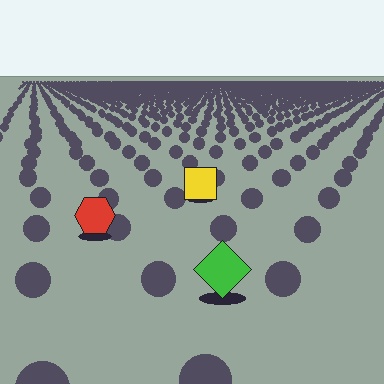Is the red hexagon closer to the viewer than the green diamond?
No. The green diamond is closer — you can tell from the texture gradient: the ground texture is coarser near it.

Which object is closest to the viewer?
The green diamond is closest. The texture marks near it are larger and more spread out.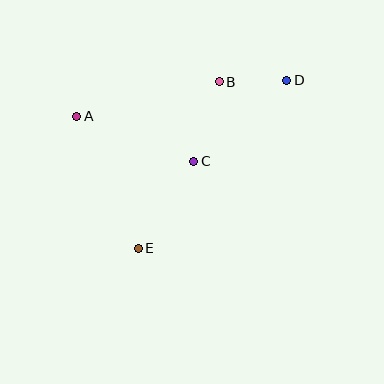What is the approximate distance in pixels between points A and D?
The distance between A and D is approximately 213 pixels.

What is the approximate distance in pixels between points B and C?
The distance between B and C is approximately 83 pixels.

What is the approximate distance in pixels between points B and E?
The distance between B and E is approximately 185 pixels.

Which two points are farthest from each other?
Points D and E are farthest from each other.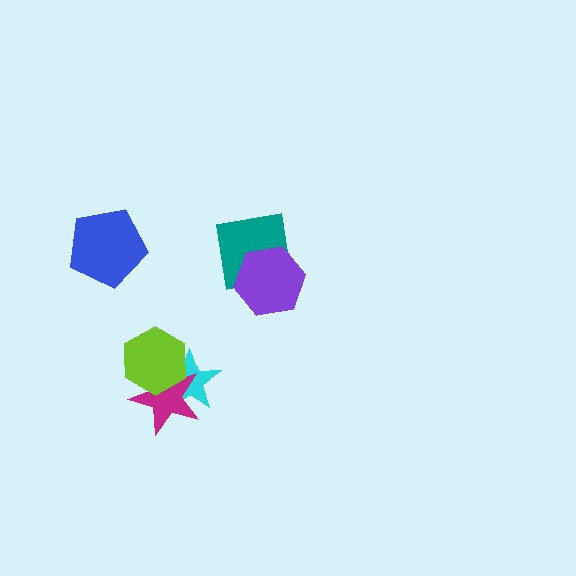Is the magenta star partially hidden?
Yes, it is partially covered by another shape.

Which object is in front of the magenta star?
The lime hexagon is in front of the magenta star.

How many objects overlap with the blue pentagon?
0 objects overlap with the blue pentagon.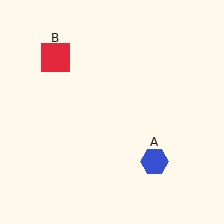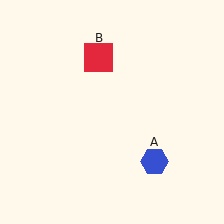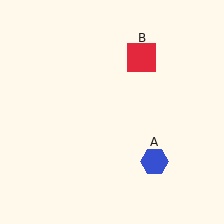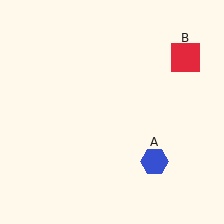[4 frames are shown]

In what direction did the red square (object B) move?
The red square (object B) moved right.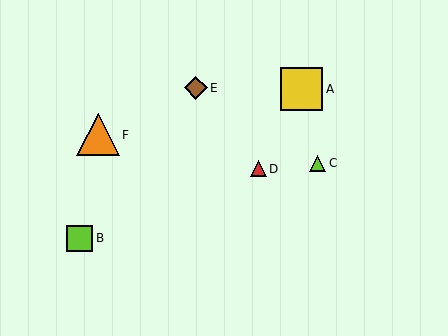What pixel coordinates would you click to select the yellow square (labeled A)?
Click at (302, 89) to select the yellow square A.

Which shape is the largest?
The orange triangle (labeled F) is the largest.